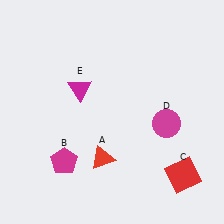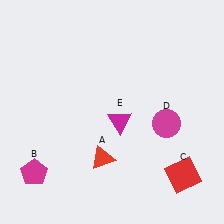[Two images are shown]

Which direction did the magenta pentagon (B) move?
The magenta pentagon (B) moved left.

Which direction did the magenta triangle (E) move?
The magenta triangle (E) moved right.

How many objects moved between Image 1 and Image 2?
2 objects moved between the two images.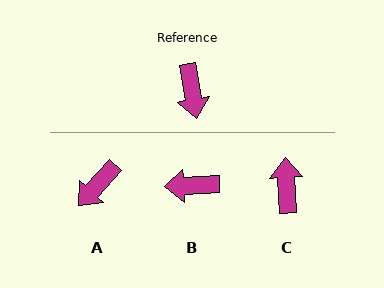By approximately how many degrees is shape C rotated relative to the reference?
Approximately 174 degrees counter-clockwise.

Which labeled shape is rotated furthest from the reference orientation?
C, about 174 degrees away.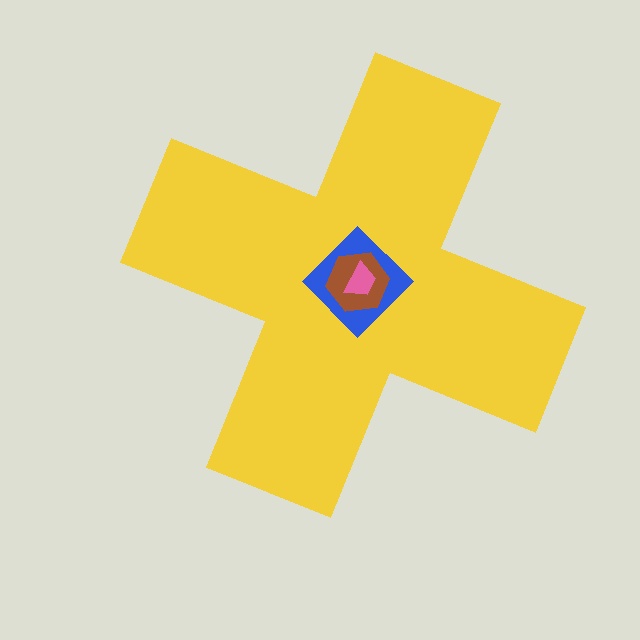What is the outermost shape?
The yellow cross.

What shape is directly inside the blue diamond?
The brown hexagon.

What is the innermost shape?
The pink trapezoid.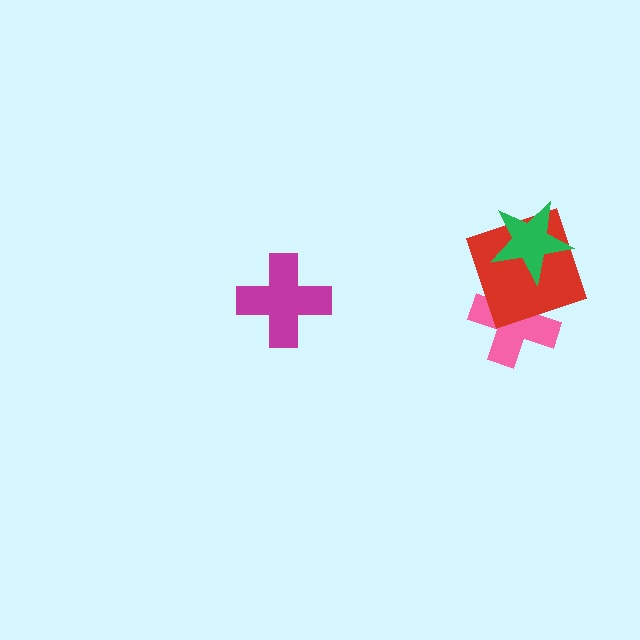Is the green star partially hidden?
No, no other shape covers it.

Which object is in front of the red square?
The green star is in front of the red square.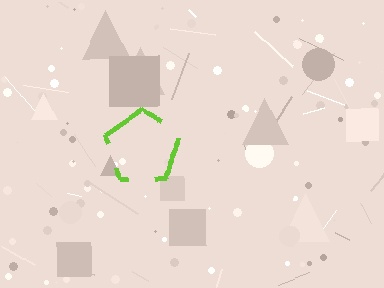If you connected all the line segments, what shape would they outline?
They would outline a pentagon.